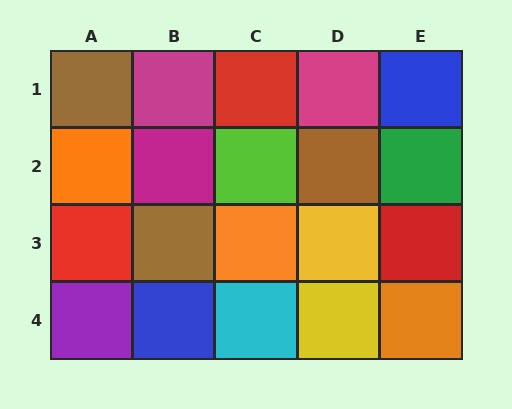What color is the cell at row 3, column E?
Red.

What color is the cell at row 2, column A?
Orange.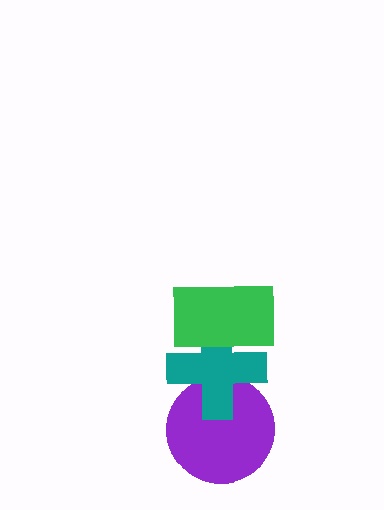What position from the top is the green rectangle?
The green rectangle is 1st from the top.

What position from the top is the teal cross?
The teal cross is 2nd from the top.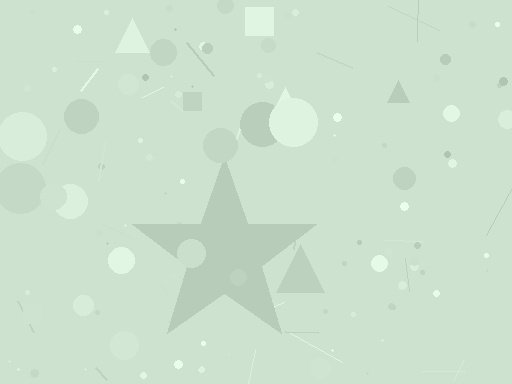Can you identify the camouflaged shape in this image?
The camouflaged shape is a star.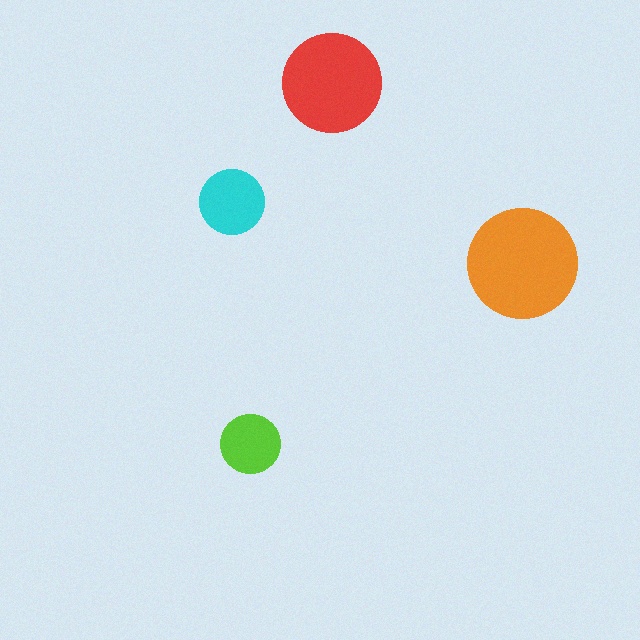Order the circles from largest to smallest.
the orange one, the red one, the cyan one, the lime one.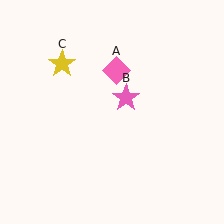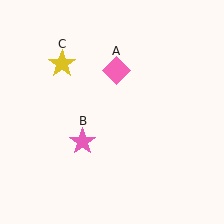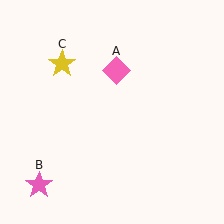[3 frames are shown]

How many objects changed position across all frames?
1 object changed position: pink star (object B).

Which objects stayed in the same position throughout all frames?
Pink diamond (object A) and yellow star (object C) remained stationary.